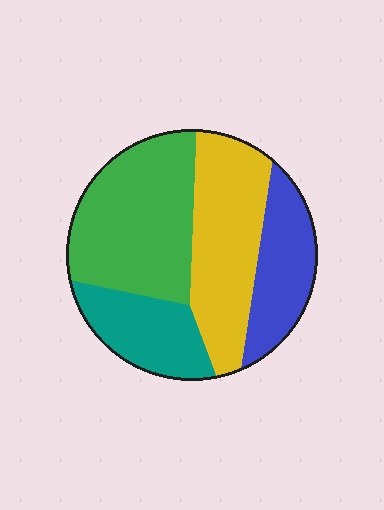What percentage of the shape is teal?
Teal covers roughly 15% of the shape.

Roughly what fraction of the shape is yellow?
Yellow takes up about one third (1/3) of the shape.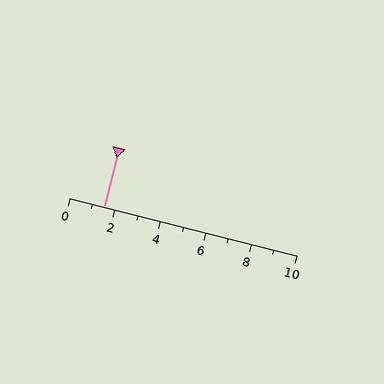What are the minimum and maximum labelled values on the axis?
The axis runs from 0 to 10.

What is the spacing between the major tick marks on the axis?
The major ticks are spaced 2 apart.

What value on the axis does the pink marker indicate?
The marker indicates approximately 1.5.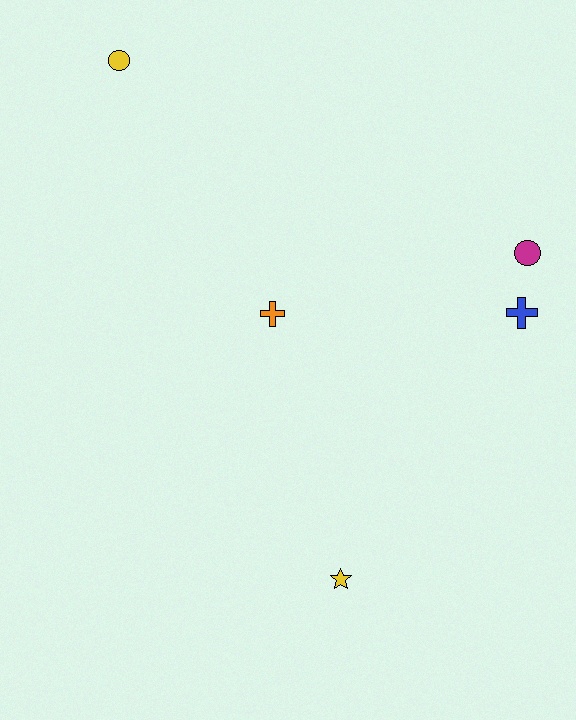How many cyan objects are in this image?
There are no cyan objects.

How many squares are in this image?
There are no squares.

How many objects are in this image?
There are 5 objects.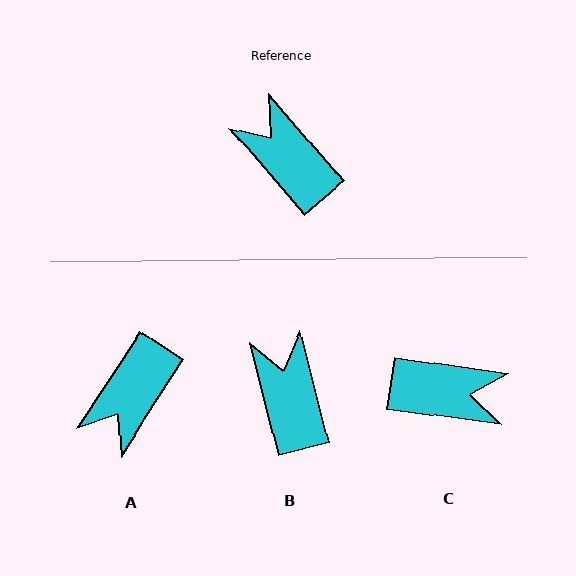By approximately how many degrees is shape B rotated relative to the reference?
Approximately 27 degrees clockwise.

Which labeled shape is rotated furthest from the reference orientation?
C, about 139 degrees away.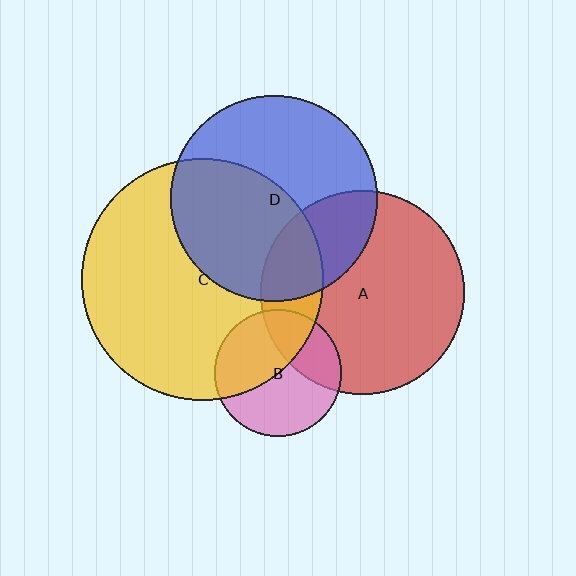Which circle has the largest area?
Circle C (yellow).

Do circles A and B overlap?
Yes.